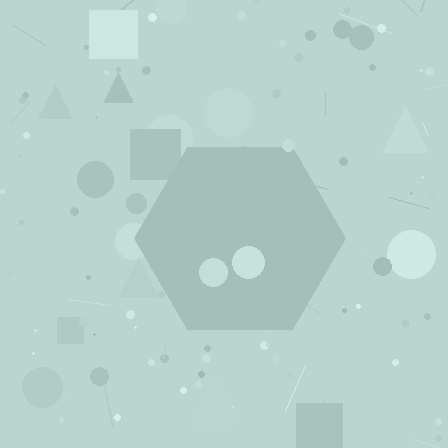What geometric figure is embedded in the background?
A hexagon is embedded in the background.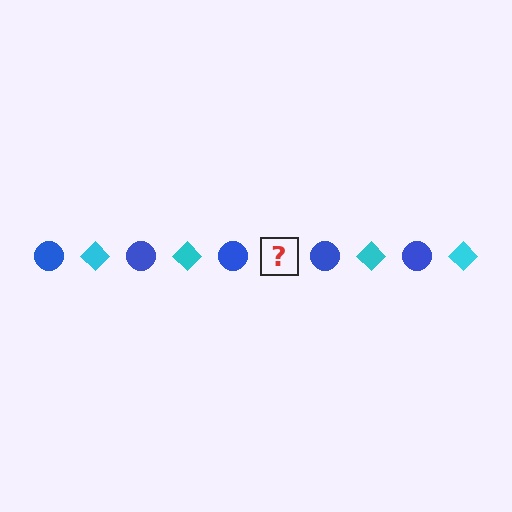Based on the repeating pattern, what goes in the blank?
The blank should be a cyan diamond.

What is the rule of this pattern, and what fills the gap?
The rule is that the pattern alternates between blue circle and cyan diamond. The gap should be filled with a cyan diamond.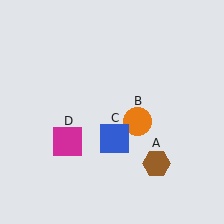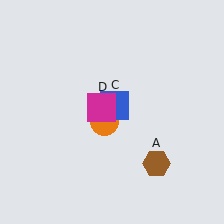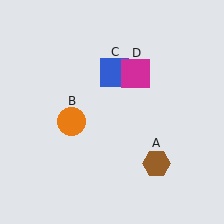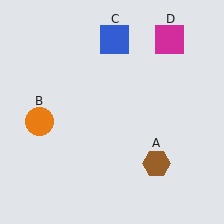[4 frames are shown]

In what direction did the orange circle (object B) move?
The orange circle (object B) moved left.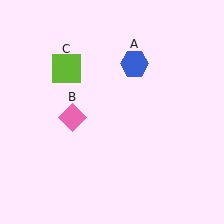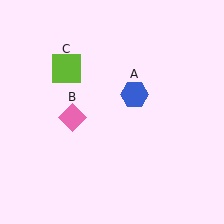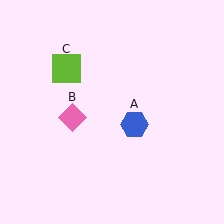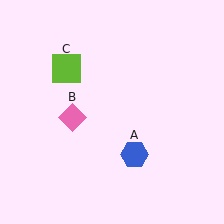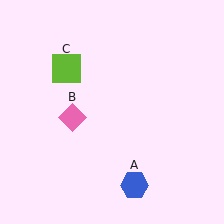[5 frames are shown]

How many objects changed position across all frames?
1 object changed position: blue hexagon (object A).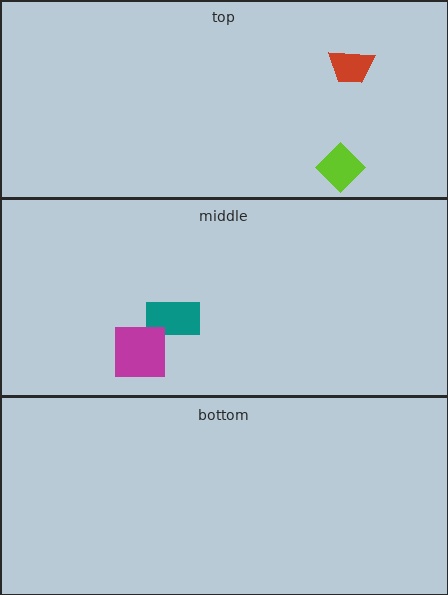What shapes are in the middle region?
The teal rectangle, the magenta square.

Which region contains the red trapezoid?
The top region.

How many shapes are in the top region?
2.